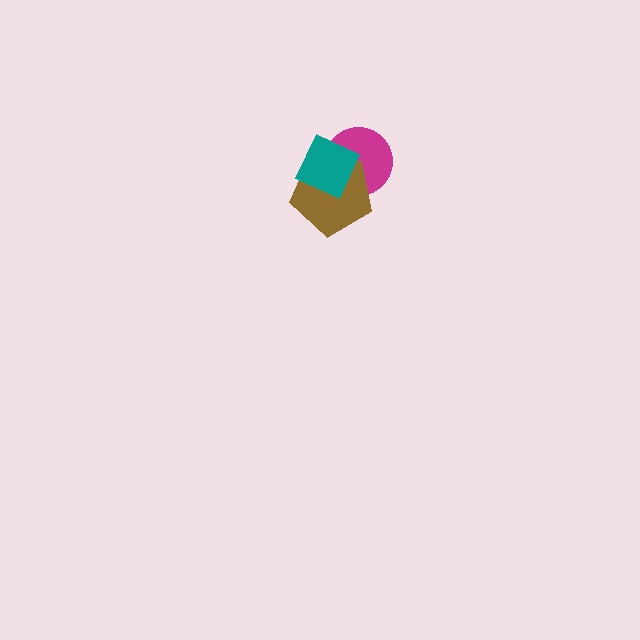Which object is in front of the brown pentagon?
The teal diamond is in front of the brown pentagon.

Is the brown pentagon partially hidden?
Yes, it is partially covered by another shape.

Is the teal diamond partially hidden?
No, no other shape covers it.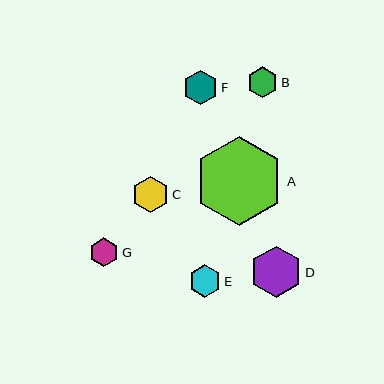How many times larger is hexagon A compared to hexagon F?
Hexagon A is approximately 2.6 times the size of hexagon F.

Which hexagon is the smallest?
Hexagon G is the smallest with a size of approximately 29 pixels.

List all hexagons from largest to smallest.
From largest to smallest: A, D, C, F, E, B, G.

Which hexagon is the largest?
Hexagon A is the largest with a size of approximately 89 pixels.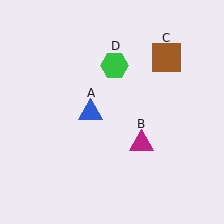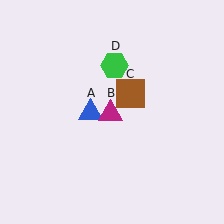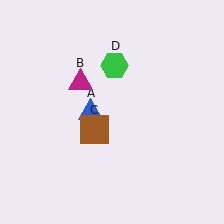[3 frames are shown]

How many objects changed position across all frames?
2 objects changed position: magenta triangle (object B), brown square (object C).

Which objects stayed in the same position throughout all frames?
Blue triangle (object A) and green hexagon (object D) remained stationary.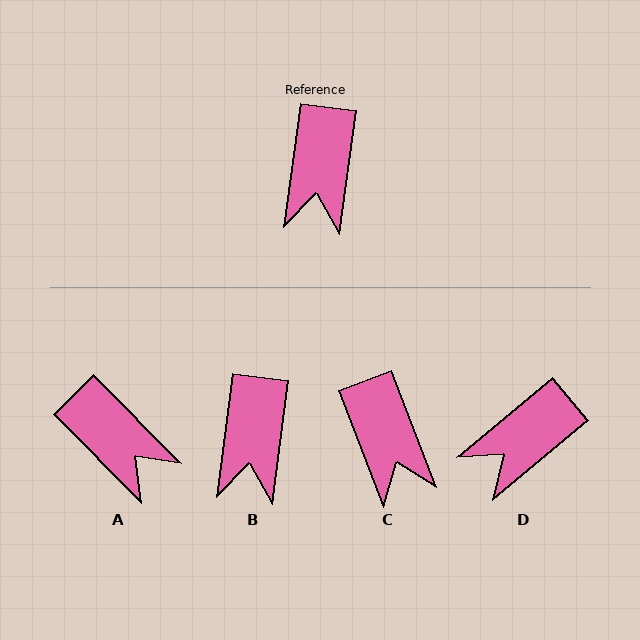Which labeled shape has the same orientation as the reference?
B.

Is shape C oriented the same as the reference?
No, it is off by about 28 degrees.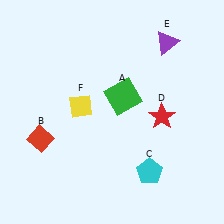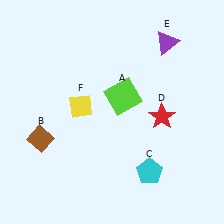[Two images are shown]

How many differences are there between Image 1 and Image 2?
There are 2 differences between the two images.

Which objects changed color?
A changed from green to lime. B changed from red to brown.